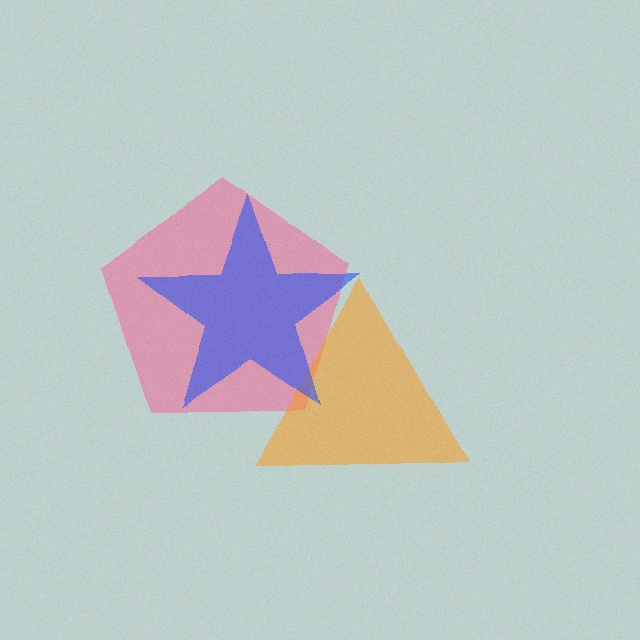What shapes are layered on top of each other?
The layered shapes are: a pink pentagon, an orange triangle, a blue star.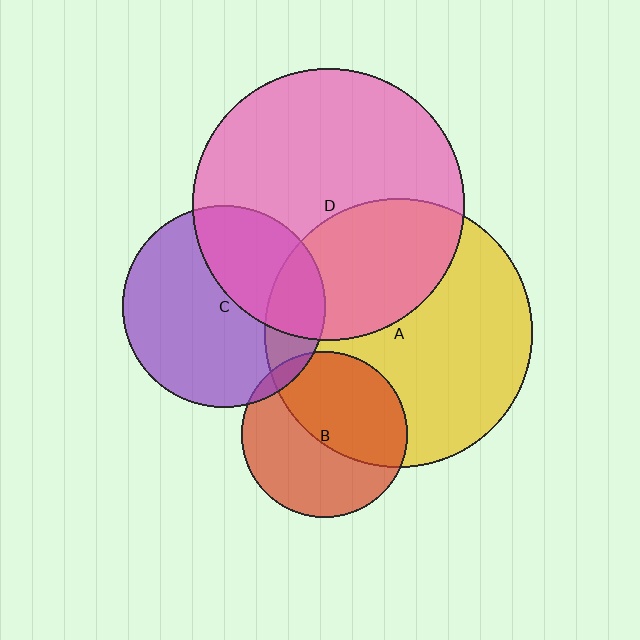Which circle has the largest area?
Circle D (pink).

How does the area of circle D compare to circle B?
Approximately 2.7 times.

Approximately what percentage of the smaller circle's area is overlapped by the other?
Approximately 35%.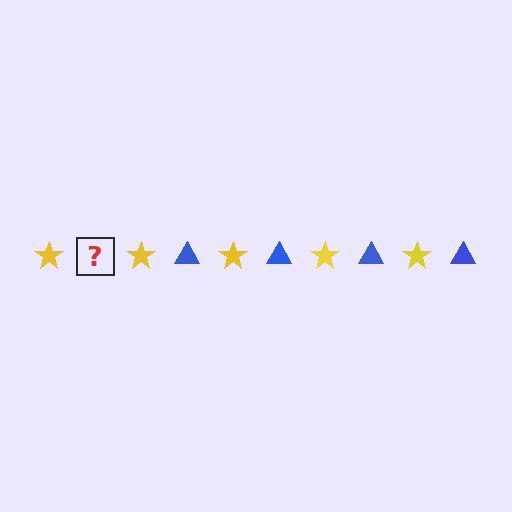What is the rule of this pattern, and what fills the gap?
The rule is that the pattern alternates between yellow star and blue triangle. The gap should be filled with a blue triangle.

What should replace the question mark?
The question mark should be replaced with a blue triangle.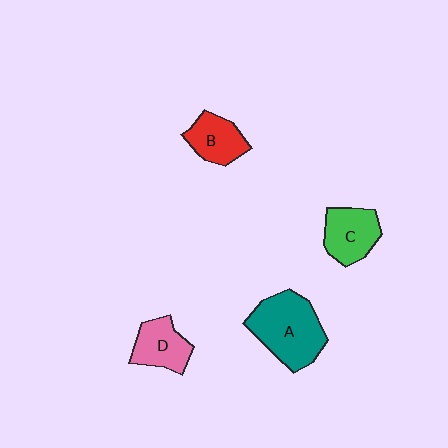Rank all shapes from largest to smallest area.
From largest to smallest: A (teal), C (green), D (pink), B (red).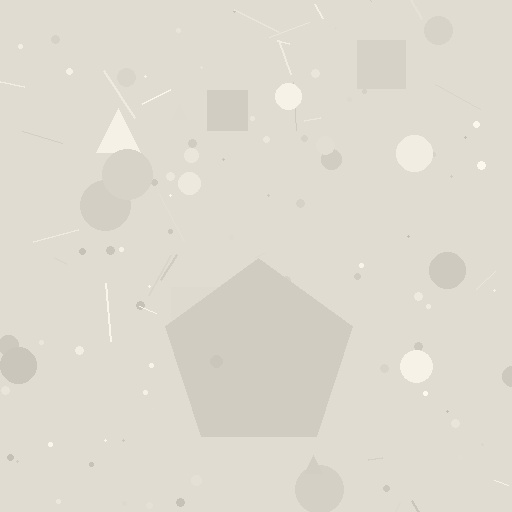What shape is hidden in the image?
A pentagon is hidden in the image.